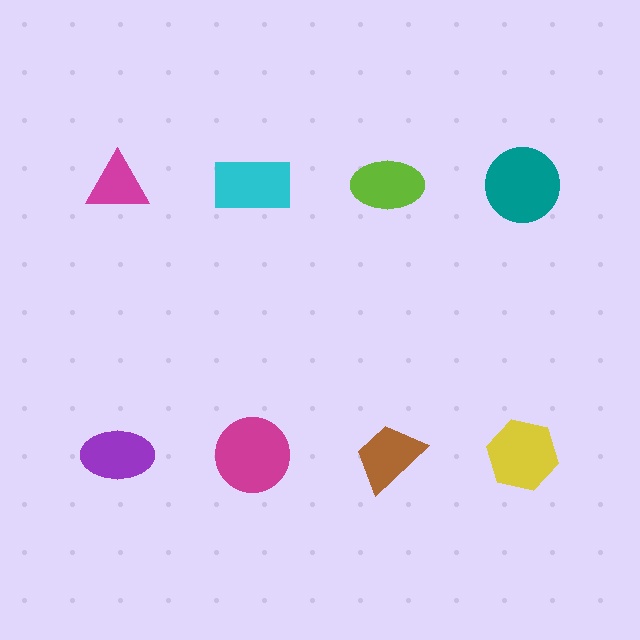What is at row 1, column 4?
A teal circle.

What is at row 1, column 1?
A magenta triangle.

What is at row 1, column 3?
A lime ellipse.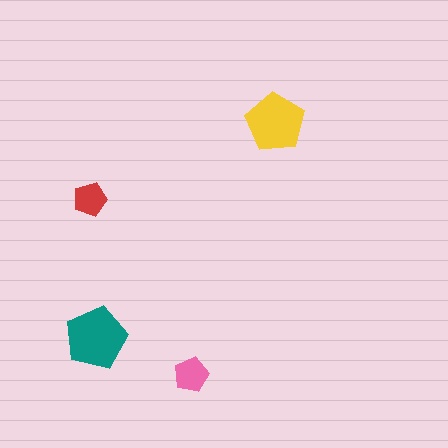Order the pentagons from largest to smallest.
the teal one, the yellow one, the pink one, the red one.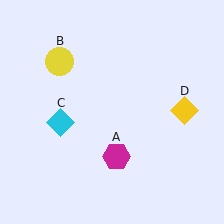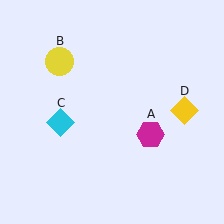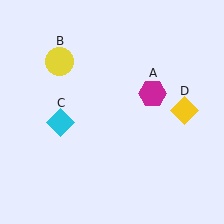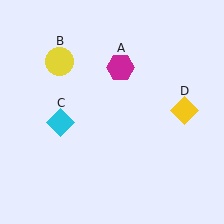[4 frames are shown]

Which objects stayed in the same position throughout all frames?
Yellow circle (object B) and cyan diamond (object C) and yellow diamond (object D) remained stationary.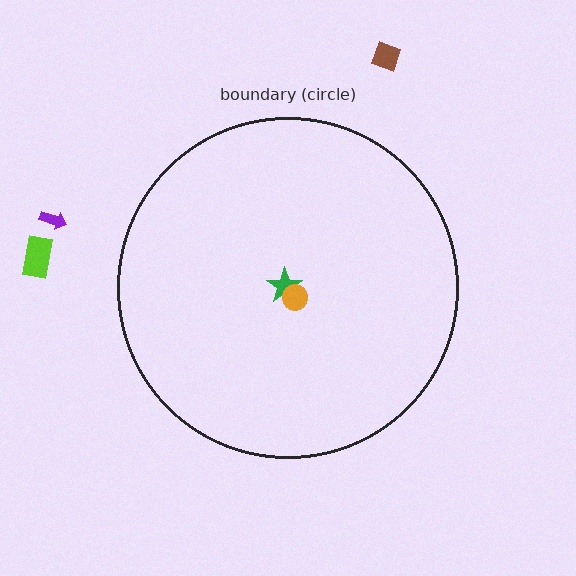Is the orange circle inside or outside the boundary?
Inside.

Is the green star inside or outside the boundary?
Inside.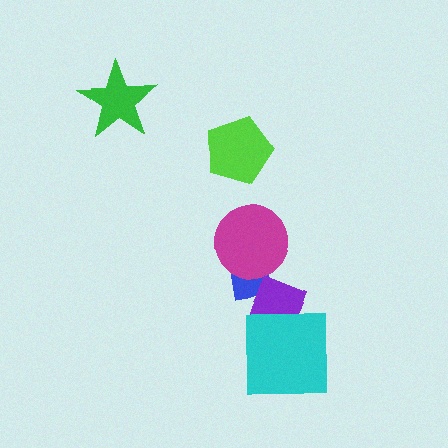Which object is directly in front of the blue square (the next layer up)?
The magenta circle is directly in front of the blue square.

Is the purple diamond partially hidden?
Yes, it is partially covered by another shape.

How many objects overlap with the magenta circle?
1 object overlaps with the magenta circle.